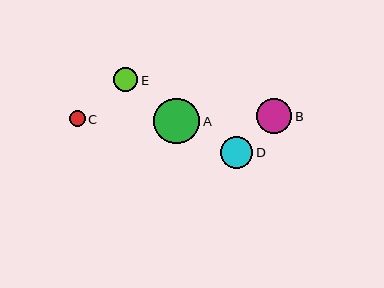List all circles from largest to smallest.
From largest to smallest: A, B, D, E, C.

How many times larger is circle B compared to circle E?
Circle B is approximately 1.4 times the size of circle E.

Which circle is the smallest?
Circle C is the smallest with a size of approximately 16 pixels.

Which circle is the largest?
Circle A is the largest with a size of approximately 46 pixels.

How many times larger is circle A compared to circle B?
Circle A is approximately 1.3 times the size of circle B.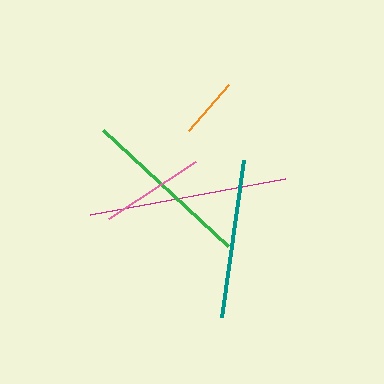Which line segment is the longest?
The magenta line is the longest at approximately 198 pixels.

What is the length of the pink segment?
The pink segment is approximately 103 pixels long.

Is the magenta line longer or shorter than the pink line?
The magenta line is longer than the pink line.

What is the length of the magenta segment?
The magenta segment is approximately 198 pixels long.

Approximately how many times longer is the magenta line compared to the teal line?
The magenta line is approximately 1.3 times the length of the teal line.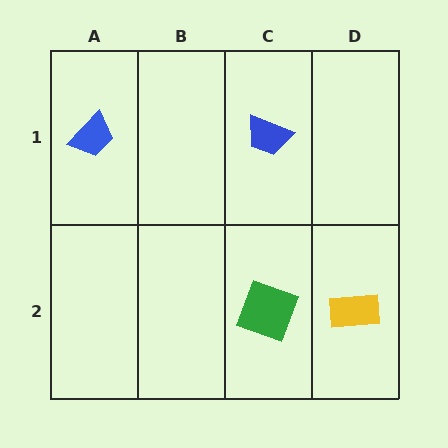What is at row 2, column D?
A yellow rectangle.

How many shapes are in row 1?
2 shapes.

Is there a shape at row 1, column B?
No, that cell is empty.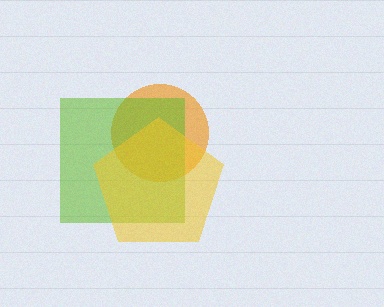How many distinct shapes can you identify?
There are 3 distinct shapes: an orange circle, a lime square, a yellow pentagon.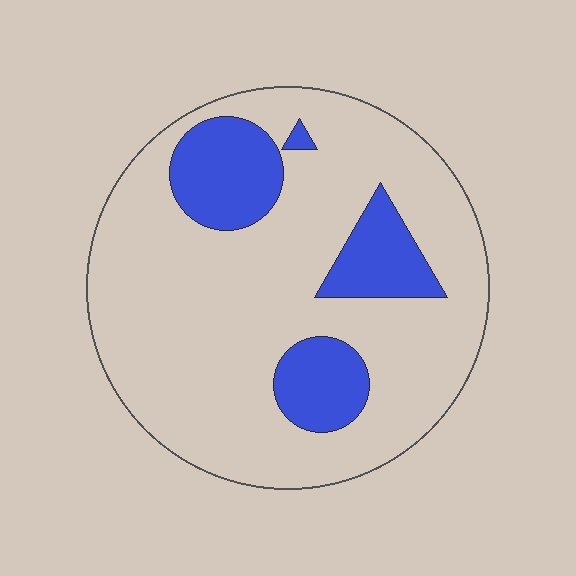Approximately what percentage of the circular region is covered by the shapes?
Approximately 20%.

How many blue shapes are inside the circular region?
4.